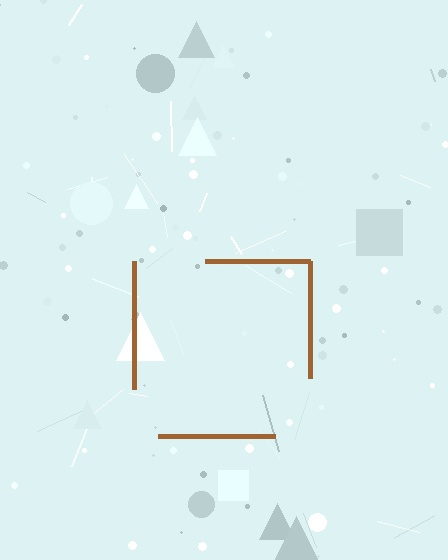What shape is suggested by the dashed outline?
The dashed outline suggests a square.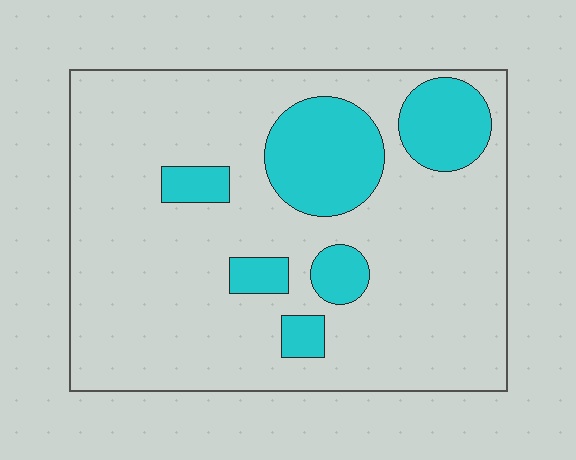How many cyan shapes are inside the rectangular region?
6.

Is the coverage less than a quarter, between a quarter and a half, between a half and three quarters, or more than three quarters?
Less than a quarter.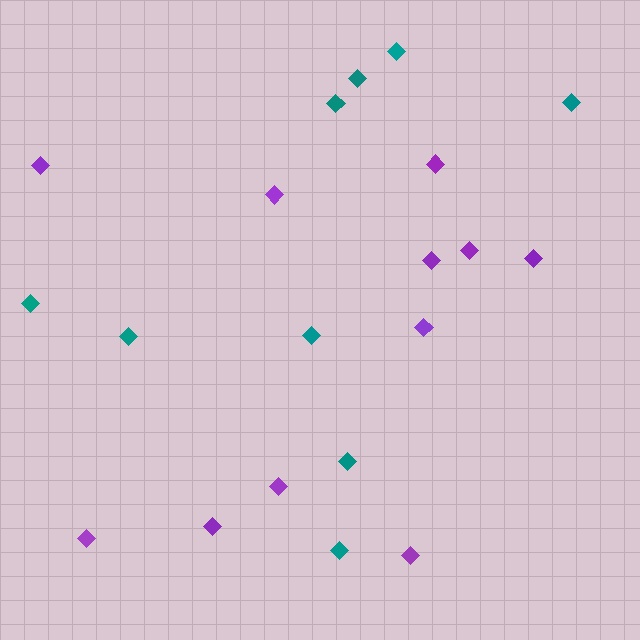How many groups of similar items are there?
There are 2 groups: one group of purple diamonds (11) and one group of teal diamonds (9).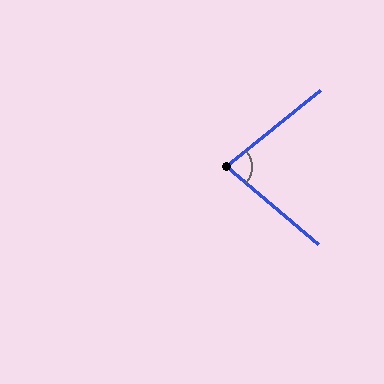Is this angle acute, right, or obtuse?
It is acute.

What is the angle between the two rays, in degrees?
Approximately 79 degrees.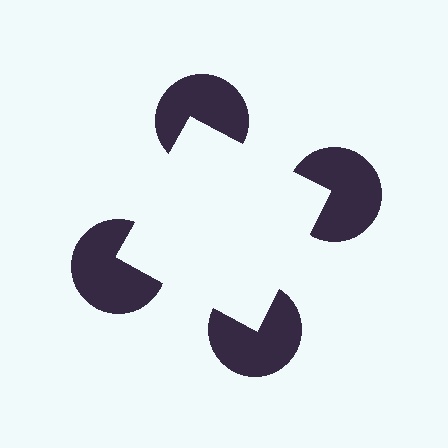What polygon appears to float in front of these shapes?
An illusory square — its edges are inferred from the aligned wedge cuts in the pac-man discs, not physically drawn.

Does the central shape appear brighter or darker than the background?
It typically appears slightly brighter than the background, even though no actual brightness change is drawn.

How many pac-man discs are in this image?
There are 4 — one at each vertex of the illusory square.